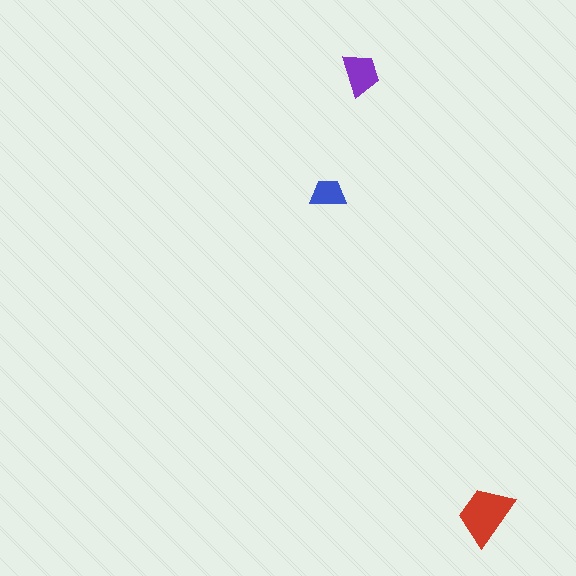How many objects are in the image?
There are 3 objects in the image.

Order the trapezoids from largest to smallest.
the red one, the purple one, the blue one.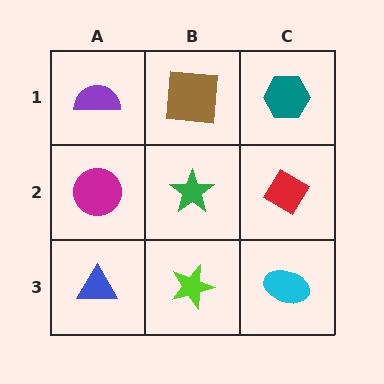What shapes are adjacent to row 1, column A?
A magenta circle (row 2, column A), a brown square (row 1, column B).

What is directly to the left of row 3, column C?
A lime star.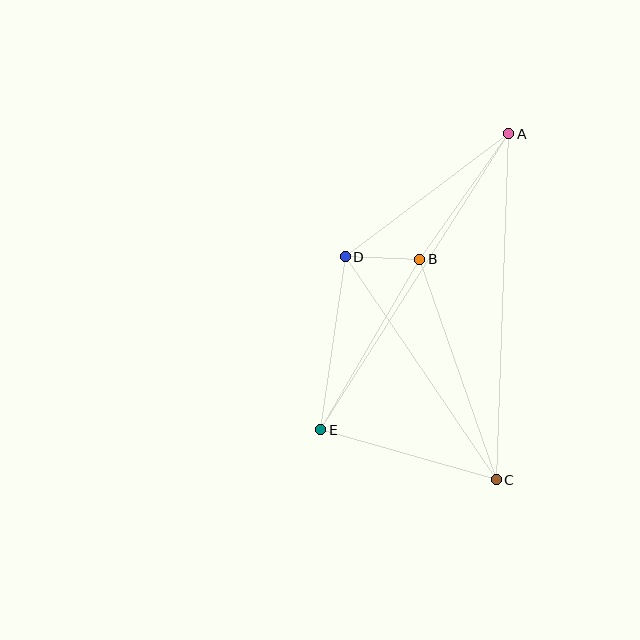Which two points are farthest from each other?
Points A and E are farthest from each other.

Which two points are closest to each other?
Points B and D are closest to each other.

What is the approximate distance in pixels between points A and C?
The distance between A and C is approximately 346 pixels.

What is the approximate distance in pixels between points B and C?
The distance between B and C is approximately 233 pixels.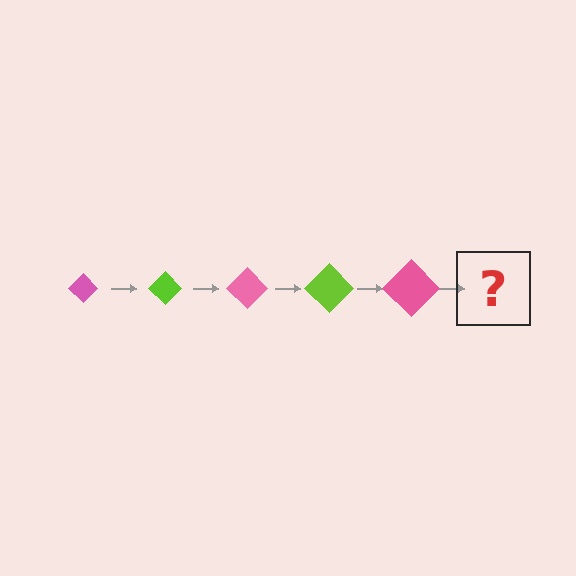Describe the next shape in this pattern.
It should be a lime diamond, larger than the previous one.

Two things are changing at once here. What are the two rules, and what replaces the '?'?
The two rules are that the diamond grows larger each step and the color cycles through pink and lime. The '?' should be a lime diamond, larger than the previous one.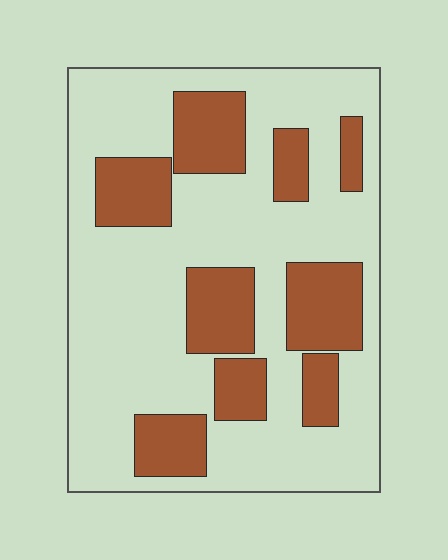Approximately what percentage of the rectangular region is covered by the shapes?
Approximately 30%.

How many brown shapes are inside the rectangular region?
9.